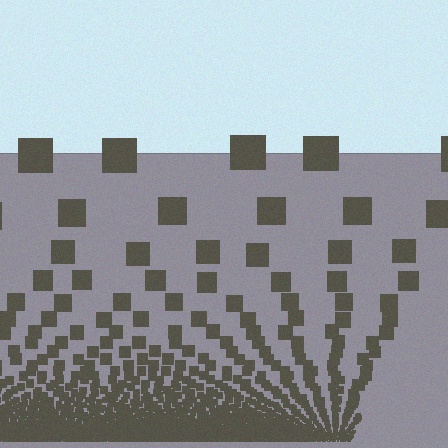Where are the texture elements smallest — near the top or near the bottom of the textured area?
Near the bottom.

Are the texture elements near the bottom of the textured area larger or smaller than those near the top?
Smaller. The gradient is inverted — elements near the bottom are smaller and denser.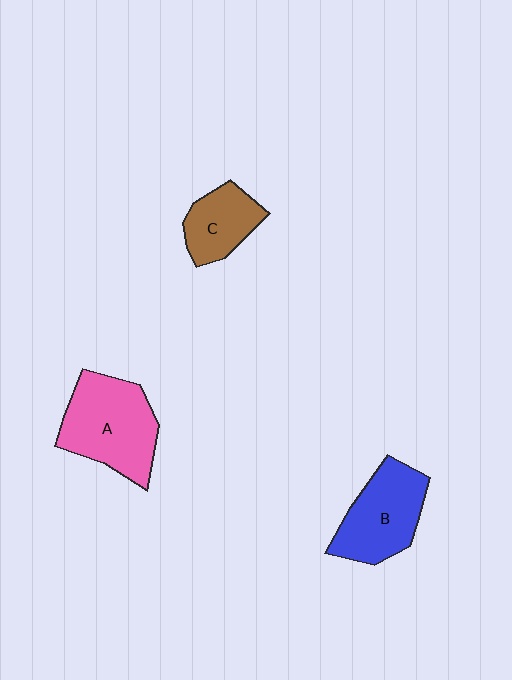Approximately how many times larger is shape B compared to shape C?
Approximately 1.5 times.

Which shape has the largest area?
Shape A (pink).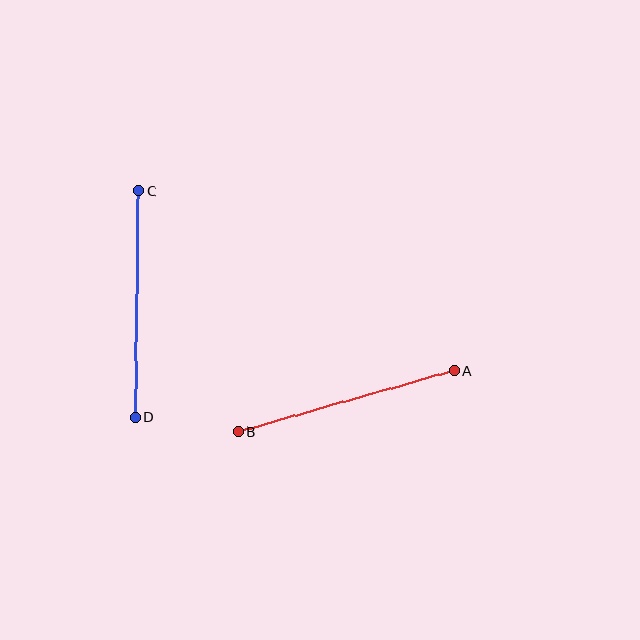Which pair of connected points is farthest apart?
Points C and D are farthest apart.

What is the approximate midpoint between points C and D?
The midpoint is at approximately (137, 304) pixels.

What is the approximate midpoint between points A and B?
The midpoint is at approximately (346, 401) pixels.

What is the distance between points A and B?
The distance is approximately 224 pixels.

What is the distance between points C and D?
The distance is approximately 226 pixels.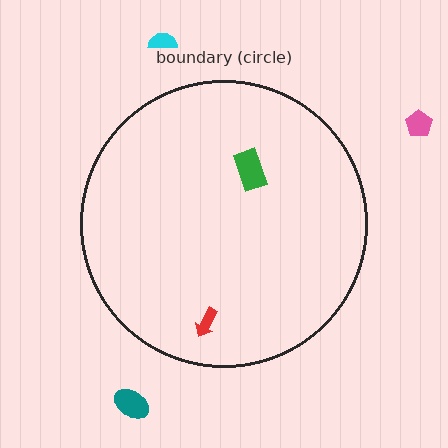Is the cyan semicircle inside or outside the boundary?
Outside.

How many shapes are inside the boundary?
2 inside, 3 outside.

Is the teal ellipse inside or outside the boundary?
Outside.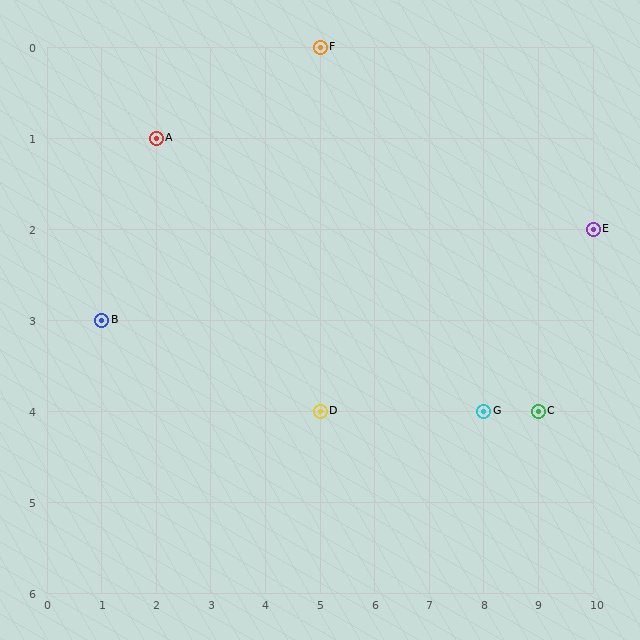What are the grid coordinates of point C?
Point C is at grid coordinates (9, 4).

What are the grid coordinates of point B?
Point B is at grid coordinates (1, 3).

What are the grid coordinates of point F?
Point F is at grid coordinates (5, 0).